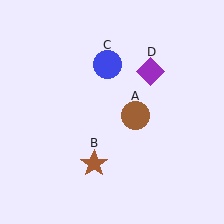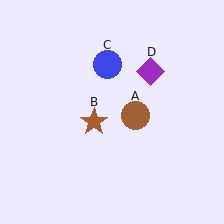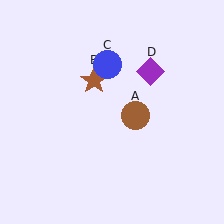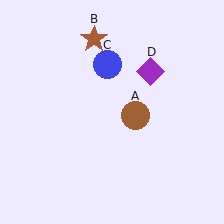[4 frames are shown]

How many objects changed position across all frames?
1 object changed position: brown star (object B).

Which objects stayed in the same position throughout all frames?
Brown circle (object A) and blue circle (object C) and purple diamond (object D) remained stationary.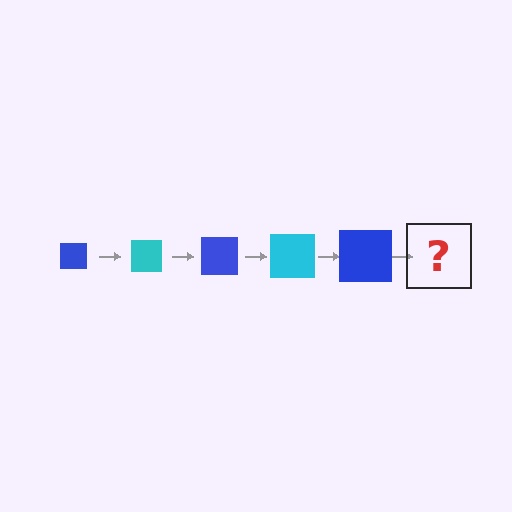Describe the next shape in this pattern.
It should be a cyan square, larger than the previous one.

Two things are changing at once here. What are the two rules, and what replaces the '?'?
The two rules are that the square grows larger each step and the color cycles through blue and cyan. The '?' should be a cyan square, larger than the previous one.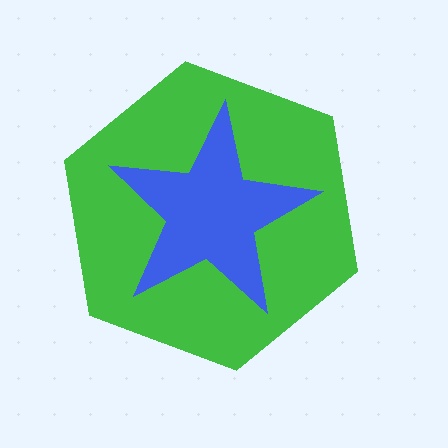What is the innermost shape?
The blue star.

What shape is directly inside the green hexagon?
The blue star.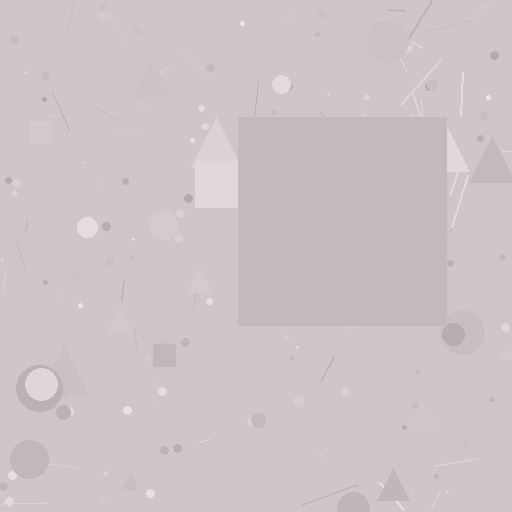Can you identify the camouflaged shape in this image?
The camouflaged shape is a square.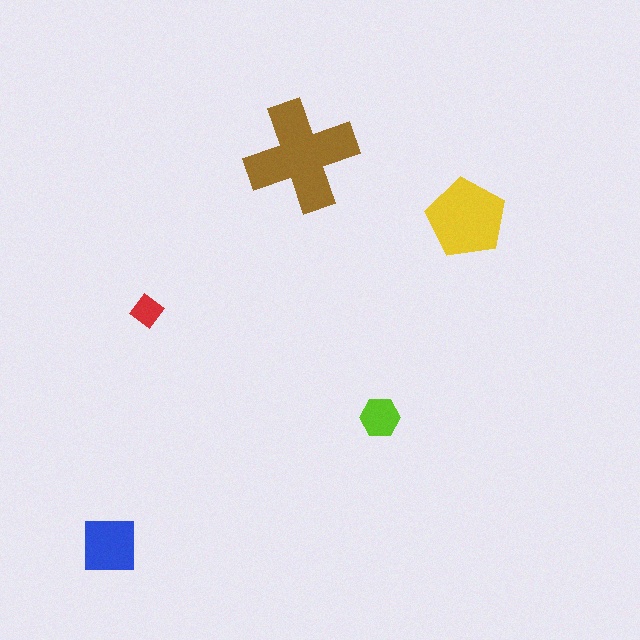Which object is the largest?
The brown cross.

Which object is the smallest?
The red diamond.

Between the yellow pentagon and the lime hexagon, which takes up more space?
The yellow pentagon.